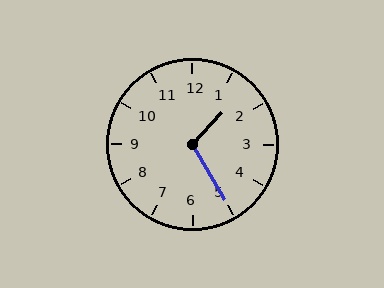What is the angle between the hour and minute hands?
Approximately 108 degrees.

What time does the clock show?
1:25.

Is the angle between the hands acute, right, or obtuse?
It is obtuse.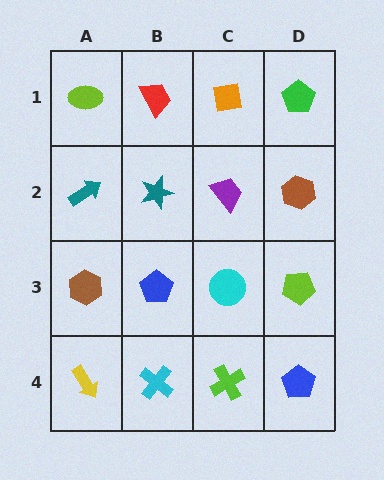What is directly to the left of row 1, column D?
An orange square.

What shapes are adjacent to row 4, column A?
A brown hexagon (row 3, column A), a cyan cross (row 4, column B).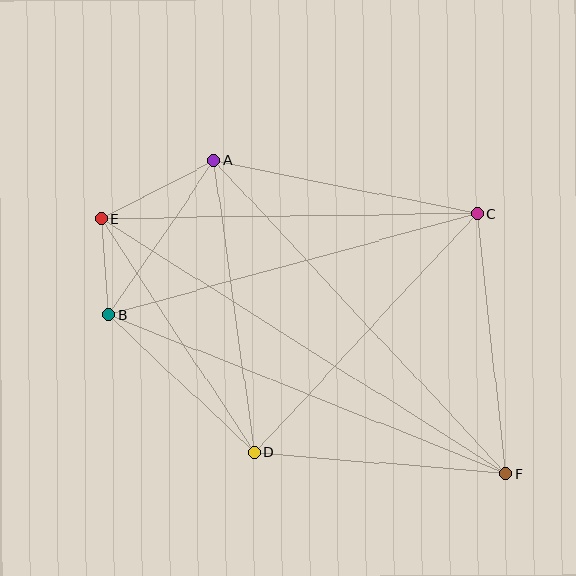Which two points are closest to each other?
Points B and E are closest to each other.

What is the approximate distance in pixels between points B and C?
The distance between B and C is approximately 381 pixels.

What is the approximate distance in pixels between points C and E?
The distance between C and E is approximately 376 pixels.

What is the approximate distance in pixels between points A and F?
The distance between A and F is approximately 428 pixels.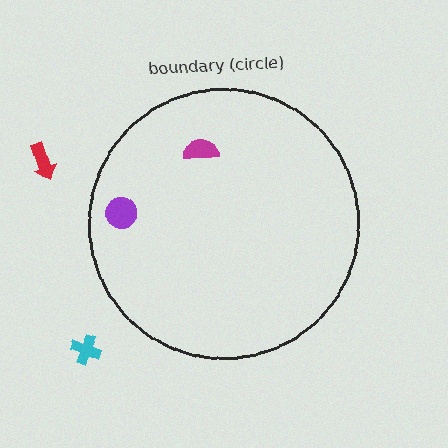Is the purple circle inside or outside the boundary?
Inside.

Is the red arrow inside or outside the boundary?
Outside.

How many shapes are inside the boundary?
2 inside, 2 outside.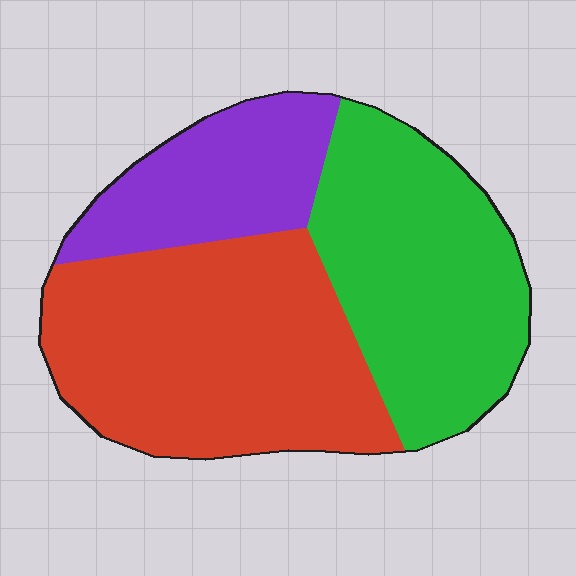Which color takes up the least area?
Purple, at roughly 20%.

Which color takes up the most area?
Red, at roughly 45%.